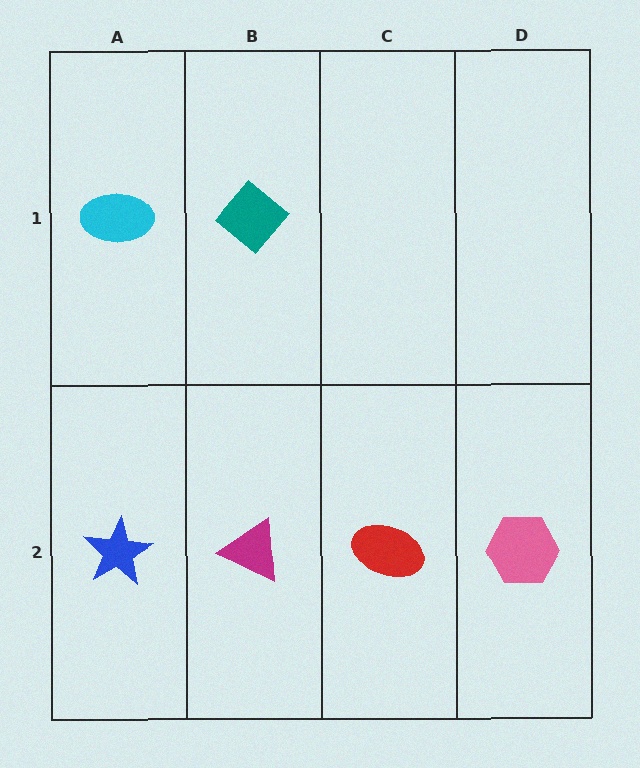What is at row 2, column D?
A pink hexagon.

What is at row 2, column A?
A blue star.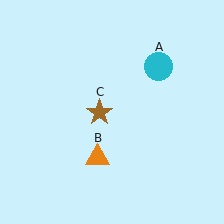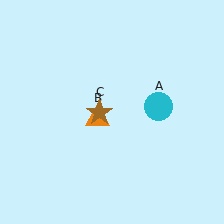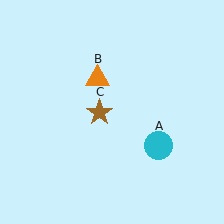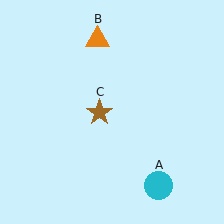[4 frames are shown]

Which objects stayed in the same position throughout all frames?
Brown star (object C) remained stationary.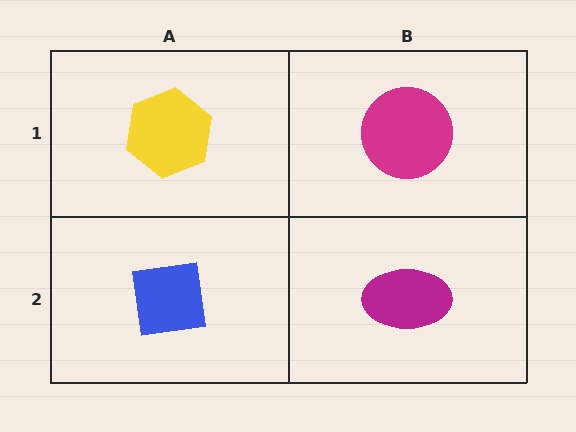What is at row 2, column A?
A blue square.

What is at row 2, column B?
A magenta ellipse.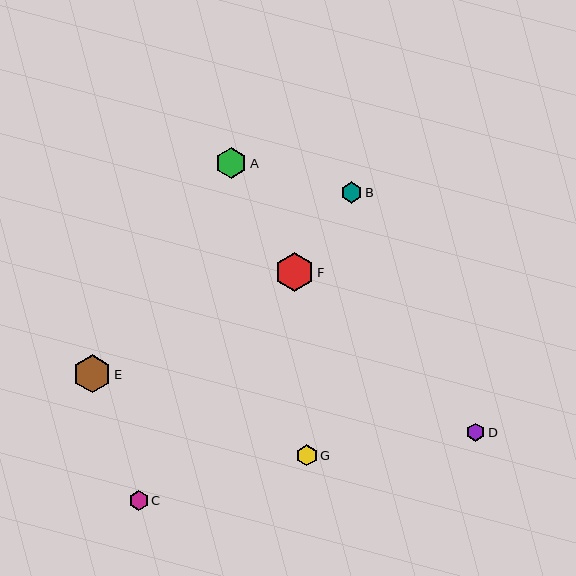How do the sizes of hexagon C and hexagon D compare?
Hexagon C and hexagon D are approximately the same size.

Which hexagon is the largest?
Hexagon F is the largest with a size of approximately 40 pixels.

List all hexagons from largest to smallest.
From largest to smallest: F, E, A, B, G, C, D.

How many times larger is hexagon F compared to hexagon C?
Hexagon F is approximately 2.0 times the size of hexagon C.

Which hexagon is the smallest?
Hexagon D is the smallest with a size of approximately 18 pixels.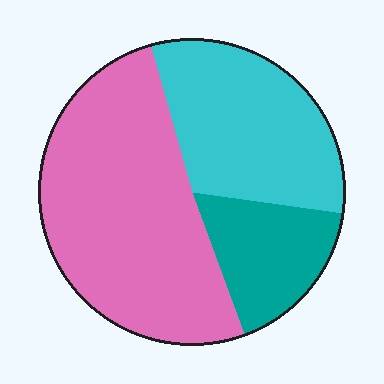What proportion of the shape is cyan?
Cyan takes up between a quarter and a half of the shape.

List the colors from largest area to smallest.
From largest to smallest: pink, cyan, teal.